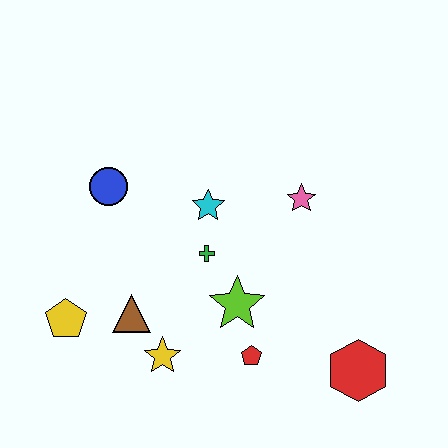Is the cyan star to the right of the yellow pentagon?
Yes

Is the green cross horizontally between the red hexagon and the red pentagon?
No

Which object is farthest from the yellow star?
The pink star is farthest from the yellow star.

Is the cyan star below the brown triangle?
No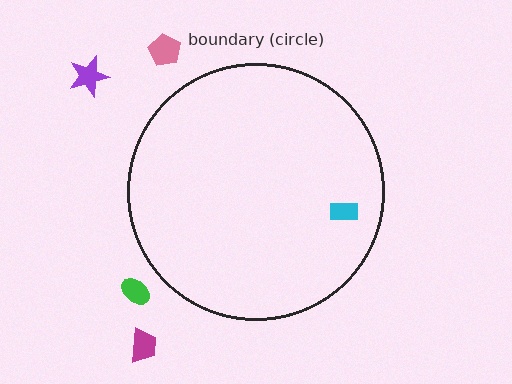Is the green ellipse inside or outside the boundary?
Outside.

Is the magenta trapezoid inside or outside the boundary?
Outside.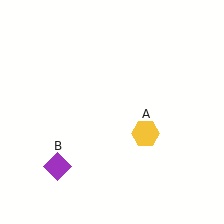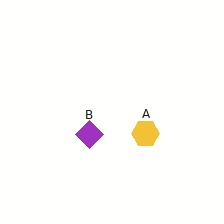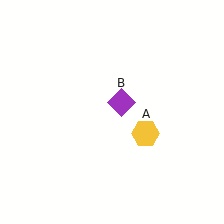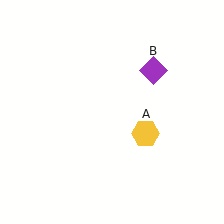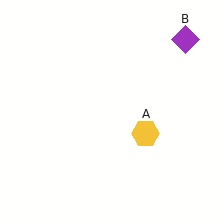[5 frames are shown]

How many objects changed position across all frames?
1 object changed position: purple diamond (object B).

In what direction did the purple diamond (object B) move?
The purple diamond (object B) moved up and to the right.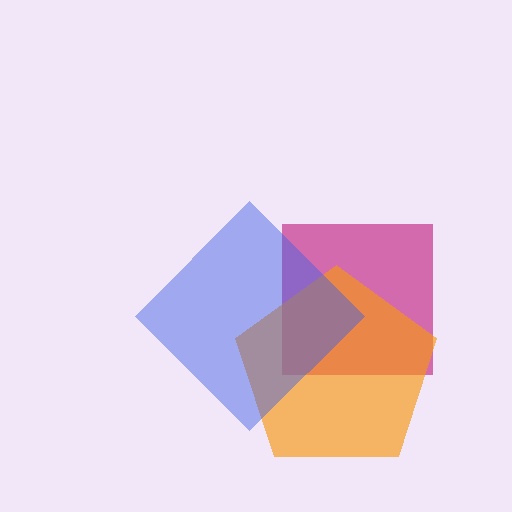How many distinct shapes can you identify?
There are 3 distinct shapes: a magenta square, an orange pentagon, a blue diamond.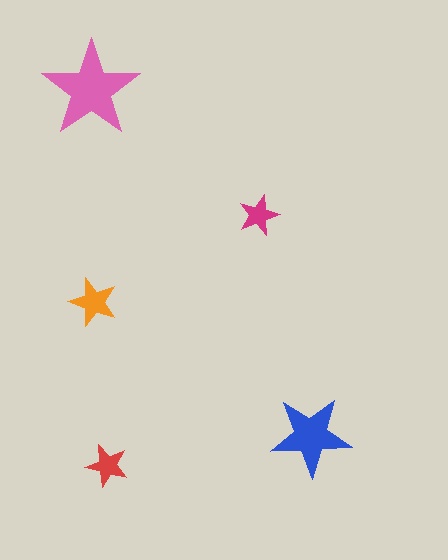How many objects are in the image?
There are 5 objects in the image.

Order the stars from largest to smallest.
the pink one, the blue one, the orange one, the red one, the magenta one.